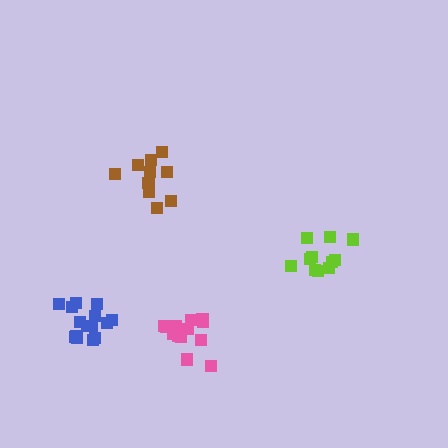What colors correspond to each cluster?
The clusters are colored: brown, pink, lime, blue.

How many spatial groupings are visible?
There are 4 spatial groupings.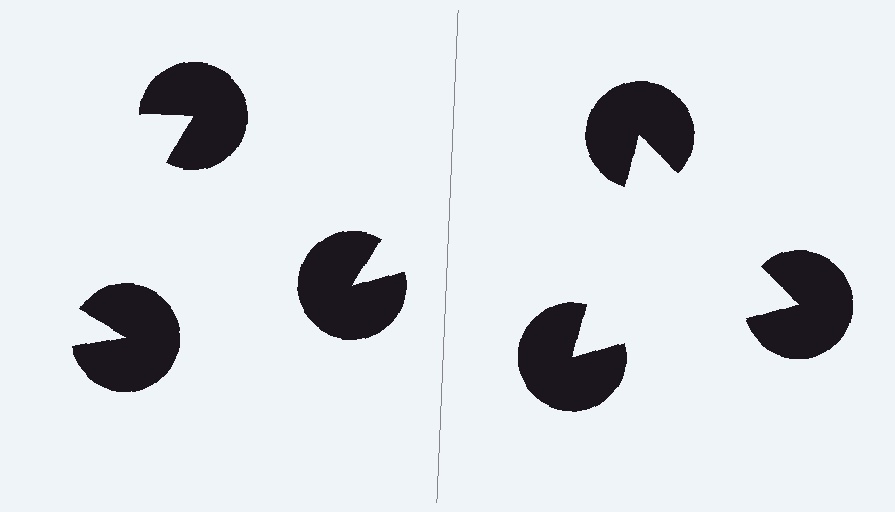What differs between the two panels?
The pac-man discs are positioned identically on both sides; only the wedge orientations differ. On the right they align to a triangle; on the left they are misaligned.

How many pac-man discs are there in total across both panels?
6 — 3 on each side.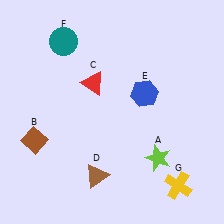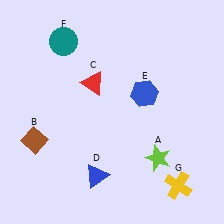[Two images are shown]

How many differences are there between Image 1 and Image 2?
There is 1 difference between the two images.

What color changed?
The triangle (D) changed from brown in Image 1 to blue in Image 2.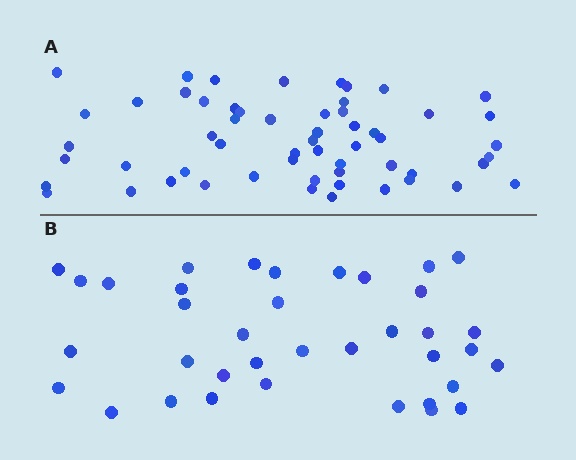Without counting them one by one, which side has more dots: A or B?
Region A (the top region) has more dots.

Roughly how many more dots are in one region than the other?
Region A has approximately 20 more dots than region B.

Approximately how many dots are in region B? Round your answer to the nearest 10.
About 40 dots. (The exact count is 37, which rounds to 40.)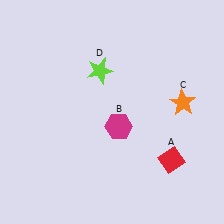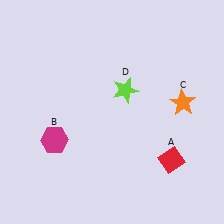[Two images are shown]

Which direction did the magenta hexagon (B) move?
The magenta hexagon (B) moved left.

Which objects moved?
The objects that moved are: the magenta hexagon (B), the lime star (D).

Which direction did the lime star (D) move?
The lime star (D) moved right.